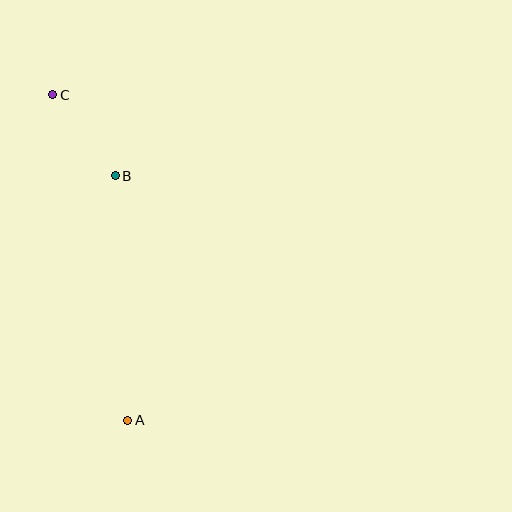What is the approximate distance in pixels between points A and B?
The distance between A and B is approximately 245 pixels.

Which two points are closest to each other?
Points B and C are closest to each other.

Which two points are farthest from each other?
Points A and C are farthest from each other.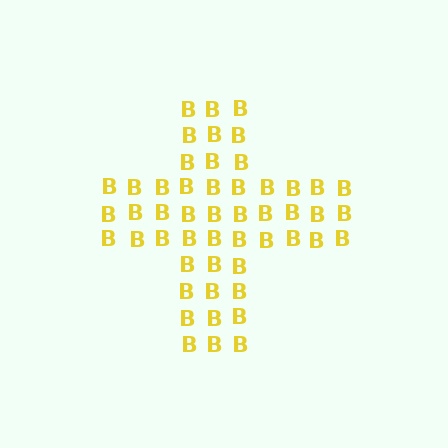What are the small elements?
The small elements are letter B's.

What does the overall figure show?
The overall figure shows a cross.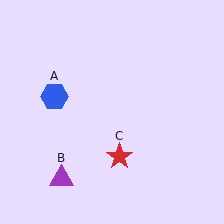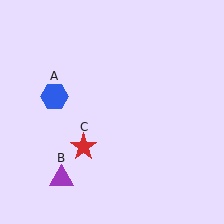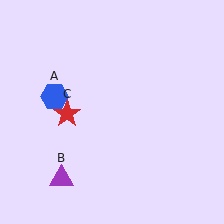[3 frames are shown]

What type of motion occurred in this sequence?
The red star (object C) rotated clockwise around the center of the scene.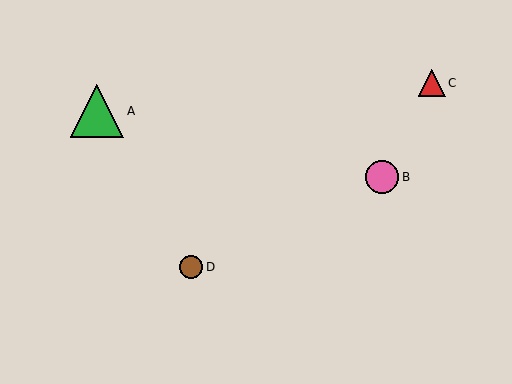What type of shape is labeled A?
Shape A is a green triangle.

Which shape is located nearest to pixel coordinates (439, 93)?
The red triangle (labeled C) at (432, 83) is nearest to that location.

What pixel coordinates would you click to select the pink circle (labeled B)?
Click at (382, 177) to select the pink circle B.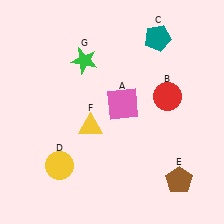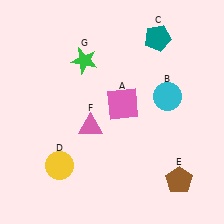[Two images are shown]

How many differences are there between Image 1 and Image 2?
There are 2 differences between the two images.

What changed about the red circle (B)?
In Image 1, B is red. In Image 2, it changed to cyan.